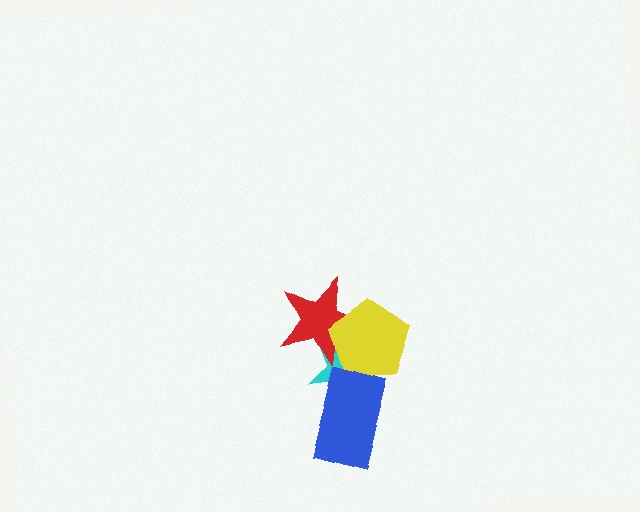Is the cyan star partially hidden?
Yes, it is partially covered by another shape.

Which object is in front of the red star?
The yellow pentagon is in front of the red star.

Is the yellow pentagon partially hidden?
No, no other shape covers it.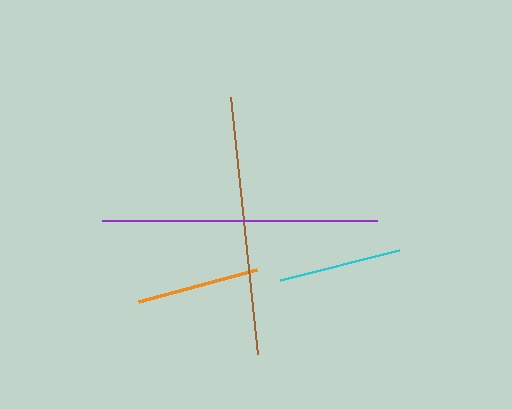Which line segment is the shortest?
The orange line is the shortest at approximately 122 pixels.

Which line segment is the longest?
The purple line is the longest at approximately 275 pixels.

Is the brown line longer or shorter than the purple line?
The purple line is longer than the brown line.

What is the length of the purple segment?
The purple segment is approximately 275 pixels long.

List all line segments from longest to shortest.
From longest to shortest: purple, brown, cyan, orange.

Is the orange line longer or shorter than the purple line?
The purple line is longer than the orange line.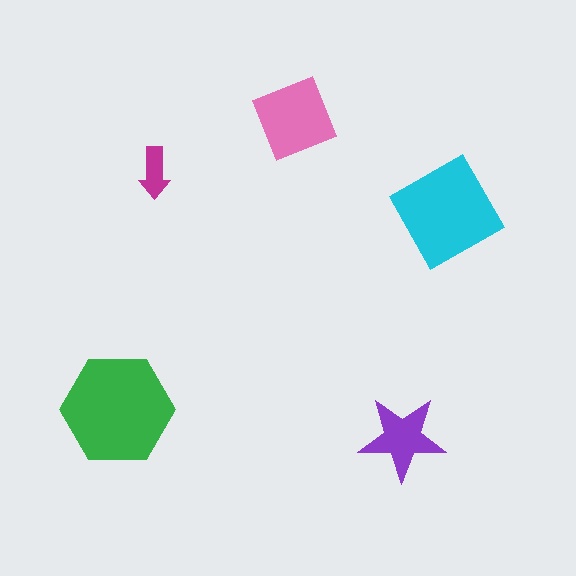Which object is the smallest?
The magenta arrow.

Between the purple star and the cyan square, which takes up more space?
The cyan square.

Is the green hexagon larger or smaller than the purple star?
Larger.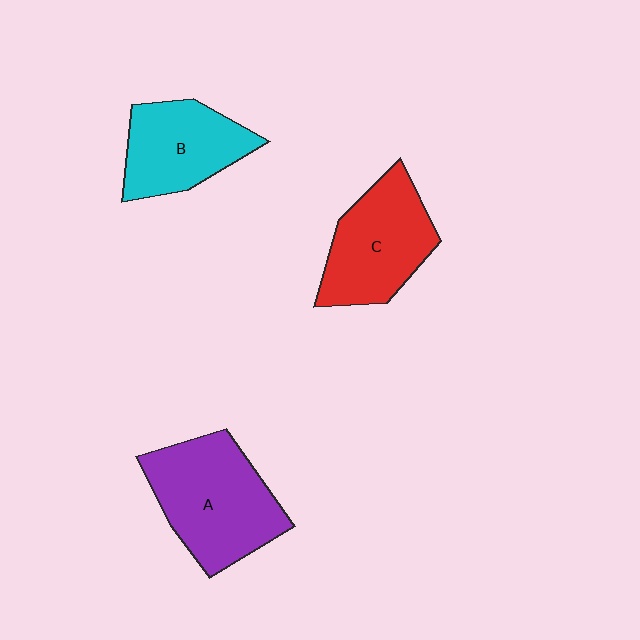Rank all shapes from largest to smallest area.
From largest to smallest: A (purple), C (red), B (cyan).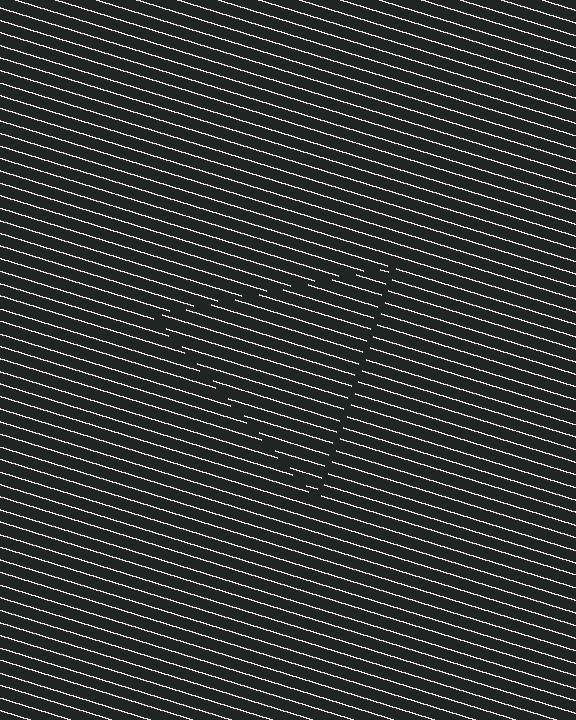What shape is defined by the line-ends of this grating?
An illusory triangle. The interior of the shape contains the same grating, shifted by half a period — the contour is defined by the phase discontinuity where line-ends from the inner and outer gratings abut.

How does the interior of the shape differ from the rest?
The interior of the shape contains the same grating, shifted by half a period — the contour is defined by the phase discontinuity where line-ends from the inner and outer gratings abut.